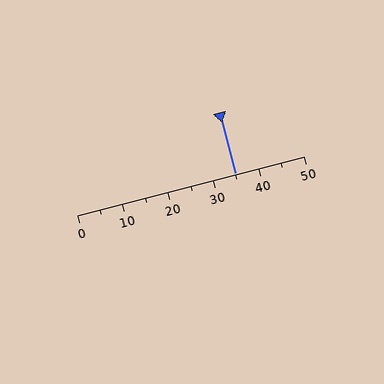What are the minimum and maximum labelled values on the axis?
The axis runs from 0 to 50.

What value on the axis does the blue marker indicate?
The marker indicates approximately 35.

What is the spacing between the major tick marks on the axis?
The major ticks are spaced 10 apart.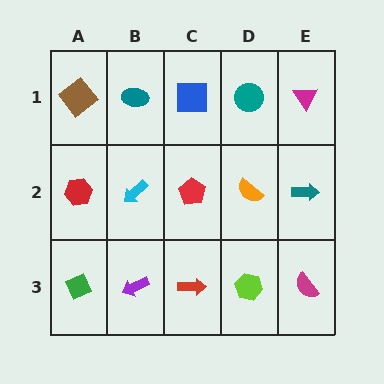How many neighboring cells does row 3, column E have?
2.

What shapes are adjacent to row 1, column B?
A cyan arrow (row 2, column B), a brown diamond (row 1, column A), a blue square (row 1, column C).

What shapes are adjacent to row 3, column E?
A teal arrow (row 2, column E), a lime hexagon (row 3, column D).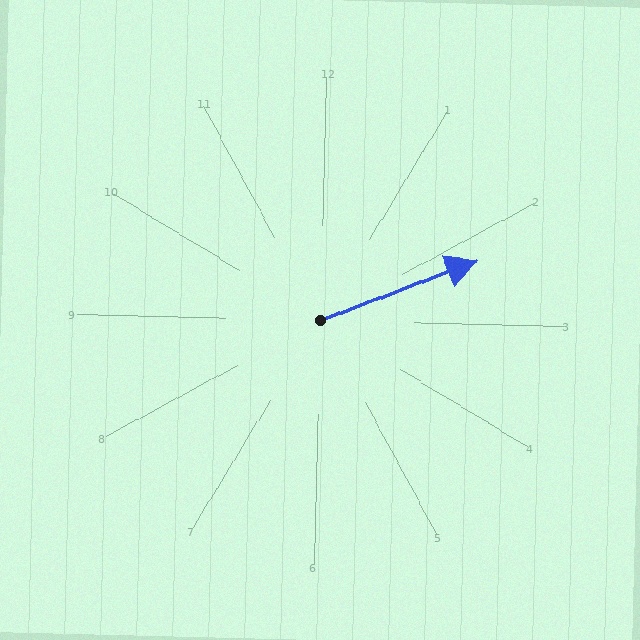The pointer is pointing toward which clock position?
Roughly 2 o'clock.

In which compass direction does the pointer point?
East.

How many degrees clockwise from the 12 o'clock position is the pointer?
Approximately 68 degrees.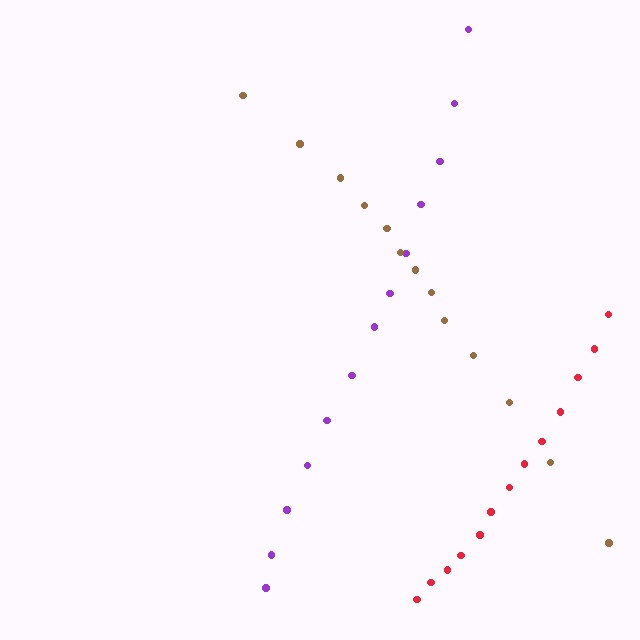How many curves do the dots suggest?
There are 3 distinct paths.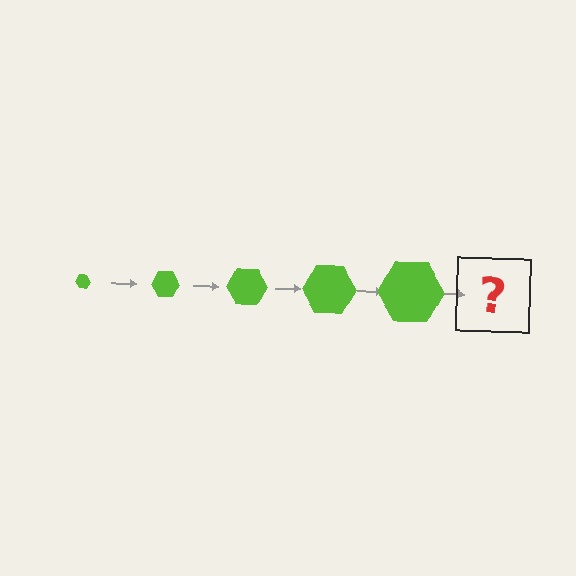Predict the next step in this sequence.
The next step is a lime hexagon, larger than the previous one.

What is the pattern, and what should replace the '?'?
The pattern is that the hexagon gets progressively larger each step. The '?' should be a lime hexagon, larger than the previous one.